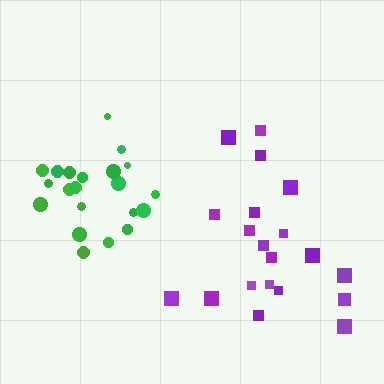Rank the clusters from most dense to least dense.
green, purple.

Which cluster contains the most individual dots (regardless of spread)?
Green (21).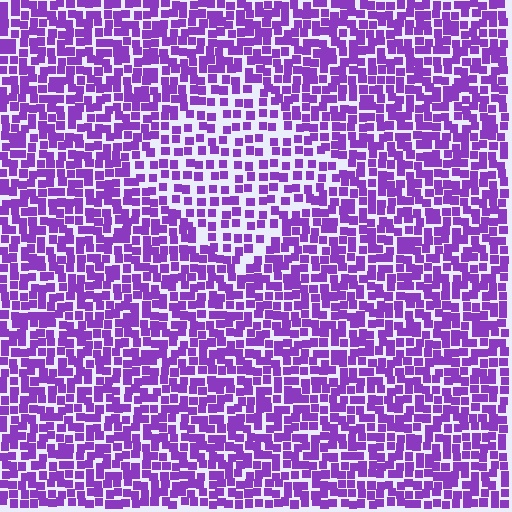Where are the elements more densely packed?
The elements are more densely packed outside the diamond boundary.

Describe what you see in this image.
The image contains small purple elements arranged at two different densities. A diamond-shaped region is visible where the elements are less densely packed than the surrounding area.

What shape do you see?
I see a diamond.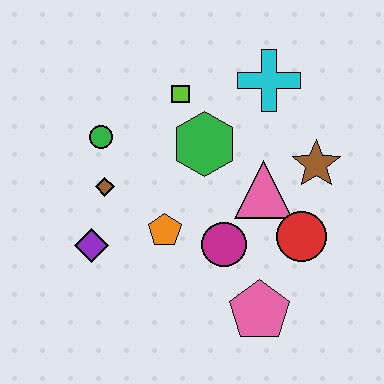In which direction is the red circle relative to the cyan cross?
The red circle is below the cyan cross.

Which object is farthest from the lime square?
The pink pentagon is farthest from the lime square.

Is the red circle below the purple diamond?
No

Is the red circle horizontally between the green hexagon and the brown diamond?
No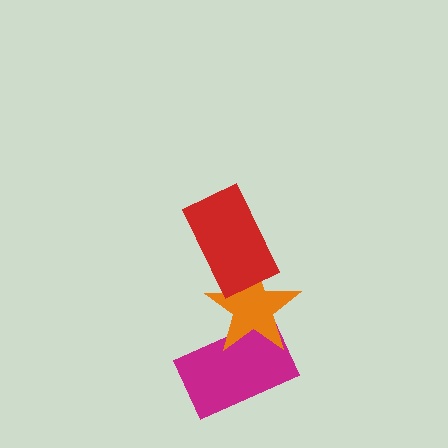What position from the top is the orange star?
The orange star is 2nd from the top.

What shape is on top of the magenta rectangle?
The orange star is on top of the magenta rectangle.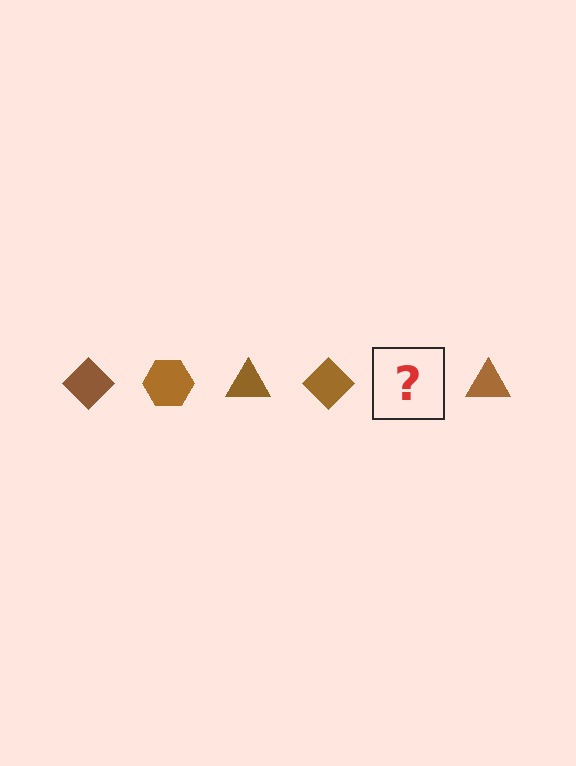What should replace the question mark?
The question mark should be replaced with a brown hexagon.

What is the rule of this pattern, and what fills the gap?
The rule is that the pattern cycles through diamond, hexagon, triangle shapes in brown. The gap should be filled with a brown hexagon.